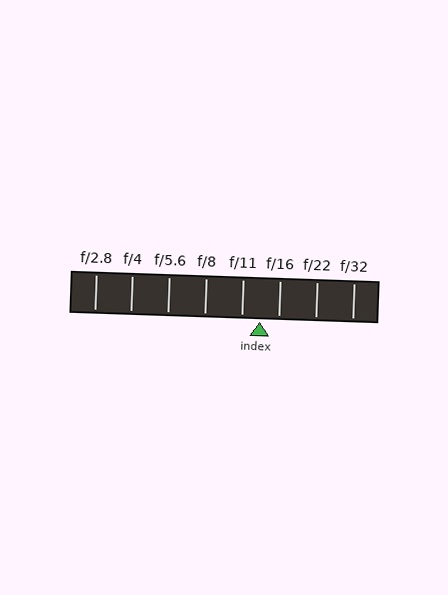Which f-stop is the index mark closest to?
The index mark is closest to f/11.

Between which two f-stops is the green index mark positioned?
The index mark is between f/11 and f/16.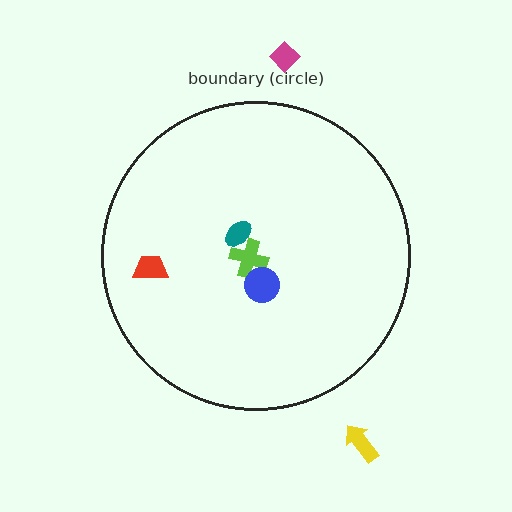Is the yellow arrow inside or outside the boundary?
Outside.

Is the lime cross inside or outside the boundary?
Inside.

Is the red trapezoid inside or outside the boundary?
Inside.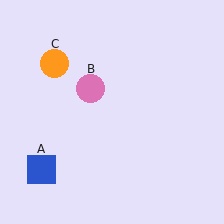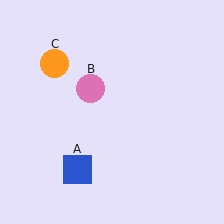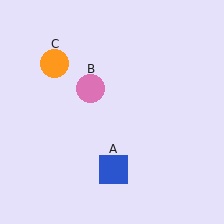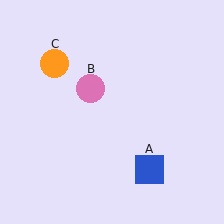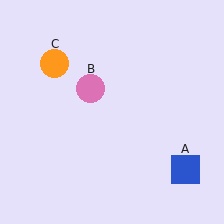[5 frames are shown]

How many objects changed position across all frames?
1 object changed position: blue square (object A).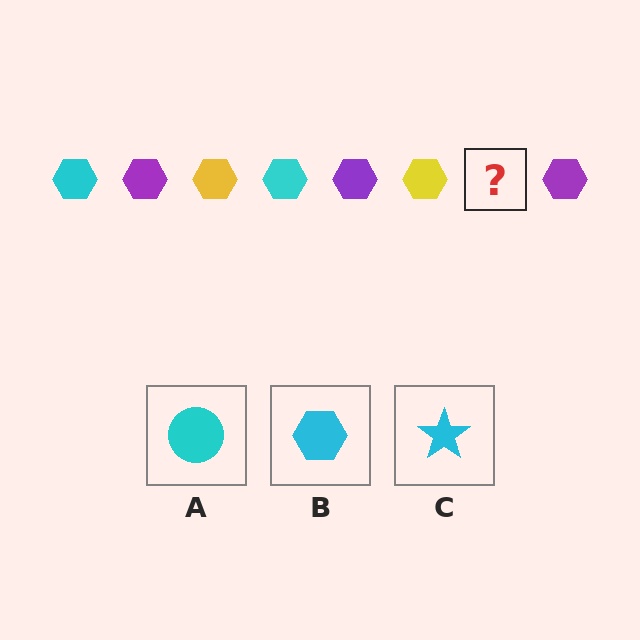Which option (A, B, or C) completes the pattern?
B.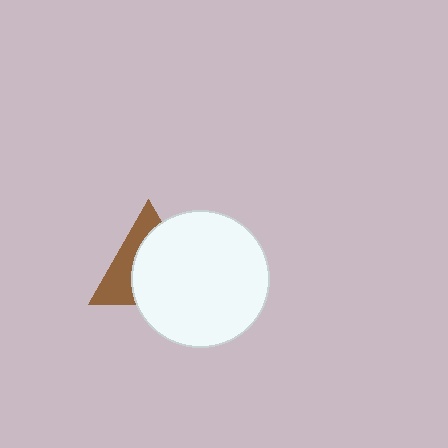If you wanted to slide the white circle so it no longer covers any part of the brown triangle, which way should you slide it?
Slide it right — that is the most direct way to separate the two shapes.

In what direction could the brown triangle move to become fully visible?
The brown triangle could move left. That would shift it out from behind the white circle entirely.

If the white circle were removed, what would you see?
You would see the complete brown triangle.